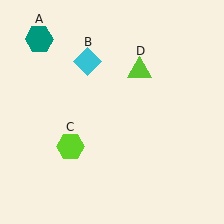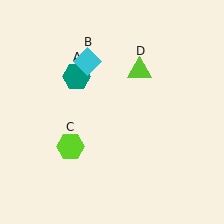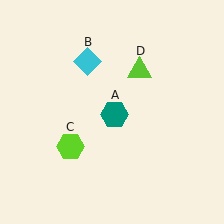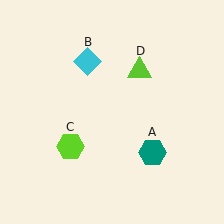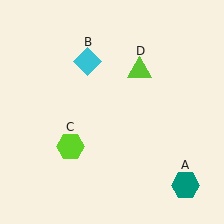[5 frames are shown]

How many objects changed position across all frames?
1 object changed position: teal hexagon (object A).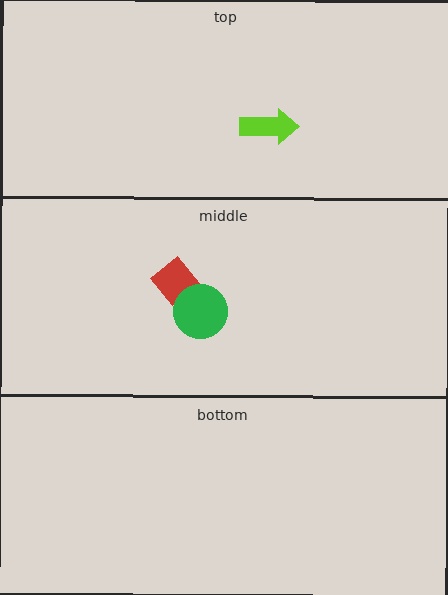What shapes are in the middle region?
The red diamond, the green circle.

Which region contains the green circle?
The middle region.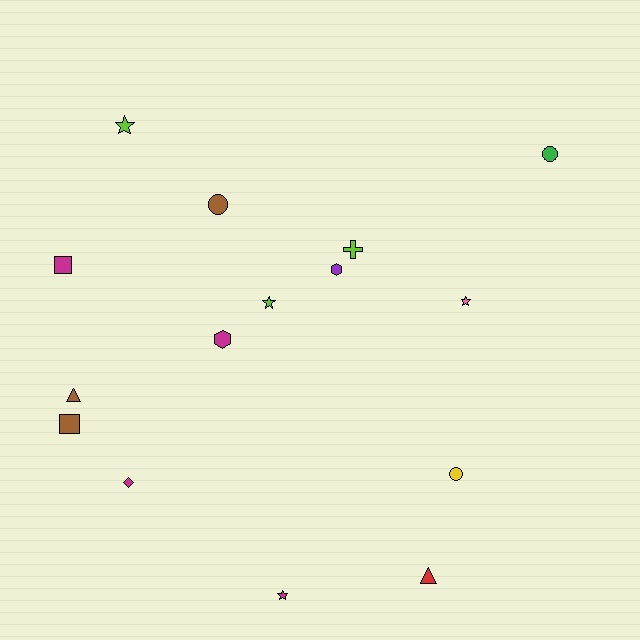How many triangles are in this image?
There are 2 triangles.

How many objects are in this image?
There are 15 objects.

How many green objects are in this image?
There is 1 green object.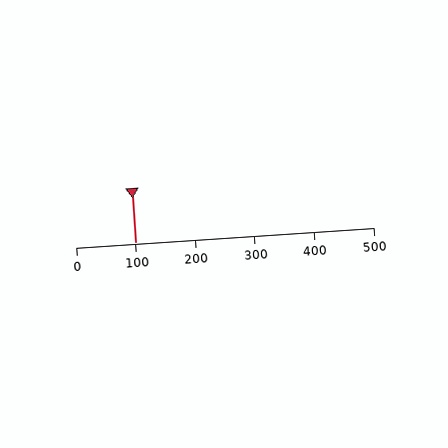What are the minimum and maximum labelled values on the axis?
The axis runs from 0 to 500.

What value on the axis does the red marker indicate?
The marker indicates approximately 100.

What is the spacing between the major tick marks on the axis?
The major ticks are spaced 100 apart.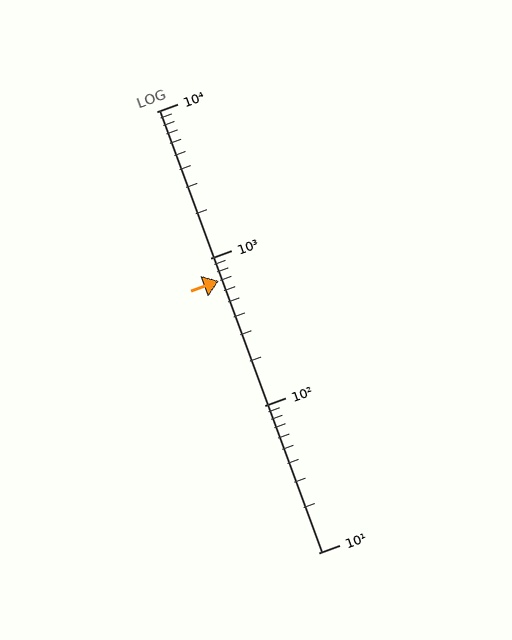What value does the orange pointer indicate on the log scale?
The pointer indicates approximately 700.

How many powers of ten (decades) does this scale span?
The scale spans 3 decades, from 10 to 10000.